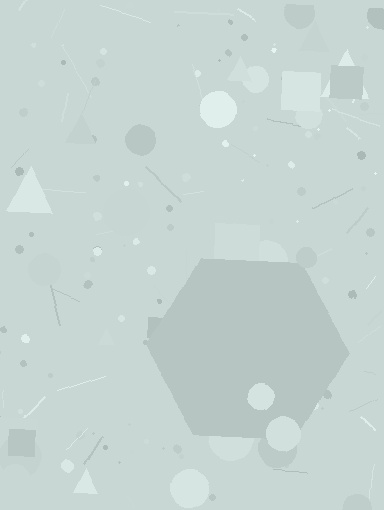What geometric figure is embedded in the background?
A hexagon is embedded in the background.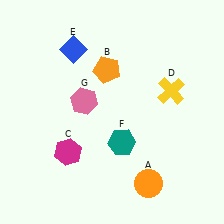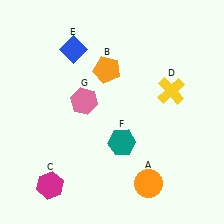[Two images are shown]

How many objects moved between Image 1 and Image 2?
1 object moved between the two images.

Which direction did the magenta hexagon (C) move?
The magenta hexagon (C) moved down.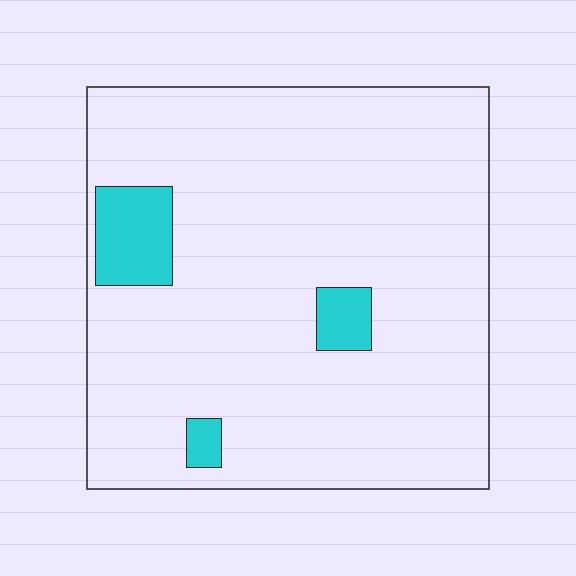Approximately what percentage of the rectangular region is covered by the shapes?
Approximately 10%.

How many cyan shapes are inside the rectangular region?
3.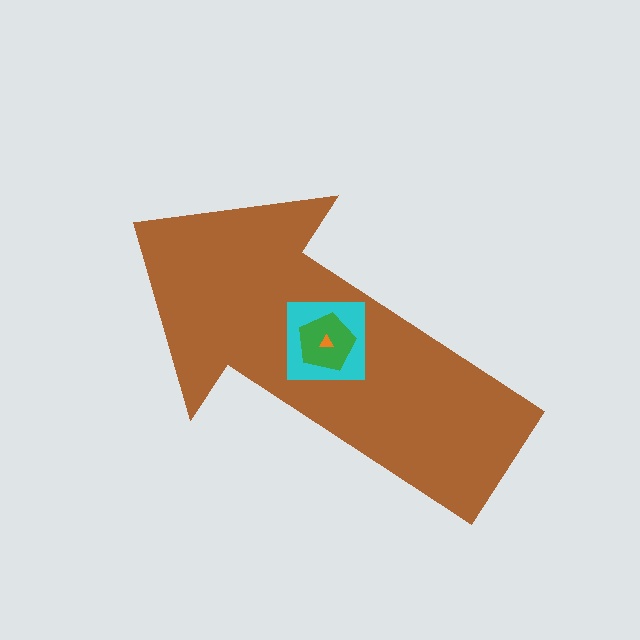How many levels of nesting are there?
4.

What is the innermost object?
The orange triangle.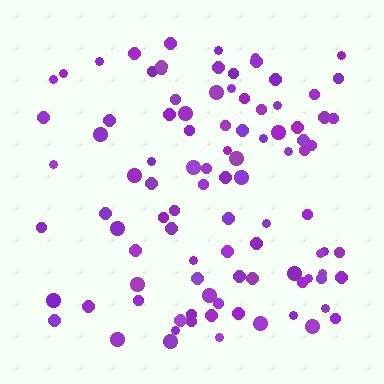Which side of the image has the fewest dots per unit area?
The left.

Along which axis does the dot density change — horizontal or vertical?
Horizontal.